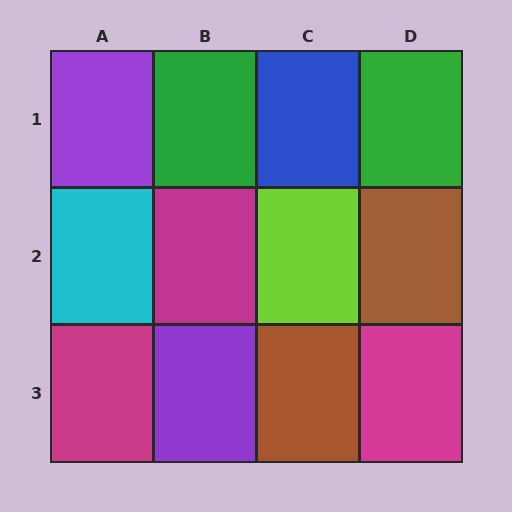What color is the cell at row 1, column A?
Purple.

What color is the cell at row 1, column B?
Green.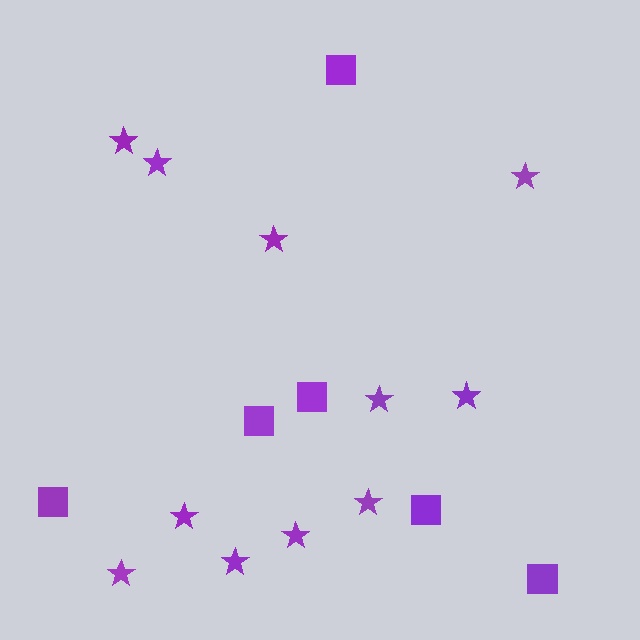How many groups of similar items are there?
There are 2 groups: one group of stars (11) and one group of squares (6).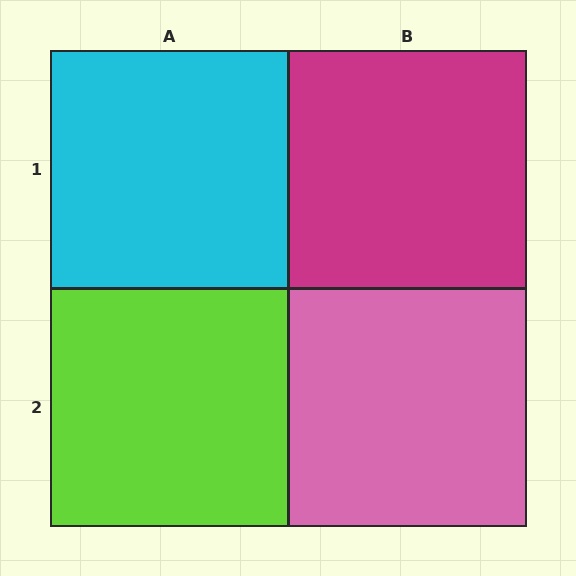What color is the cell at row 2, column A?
Lime.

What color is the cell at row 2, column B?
Pink.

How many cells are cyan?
1 cell is cyan.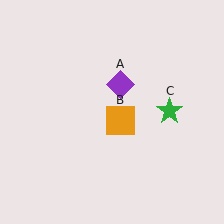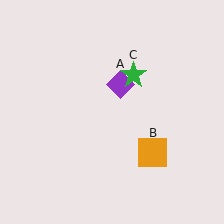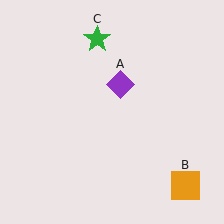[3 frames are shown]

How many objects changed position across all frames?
2 objects changed position: orange square (object B), green star (object C).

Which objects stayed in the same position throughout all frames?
Purple diamond (object A) remained stationary.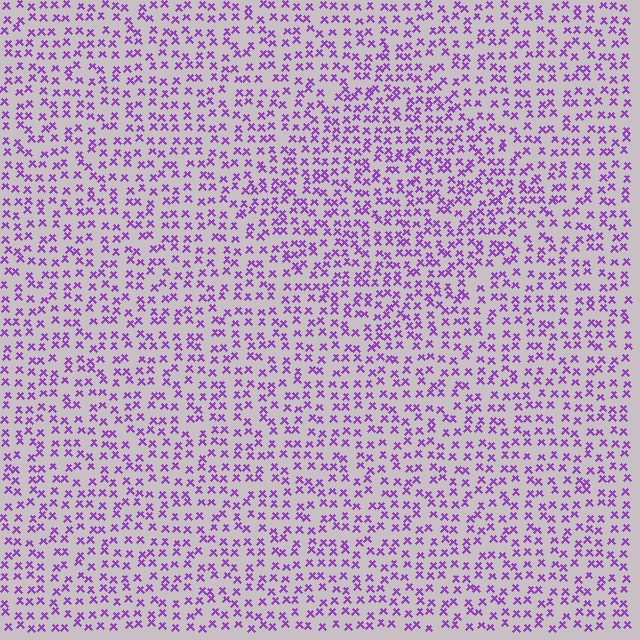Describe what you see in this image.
The image contains small purple elements arranged at two different densities. A diamond-shaped region is visible where the elements are more densely packed than the surrounding area.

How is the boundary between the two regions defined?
The boundary is defined by a change in element density (approximately 1.4x ratio). All elements are the same color, size, and shape.